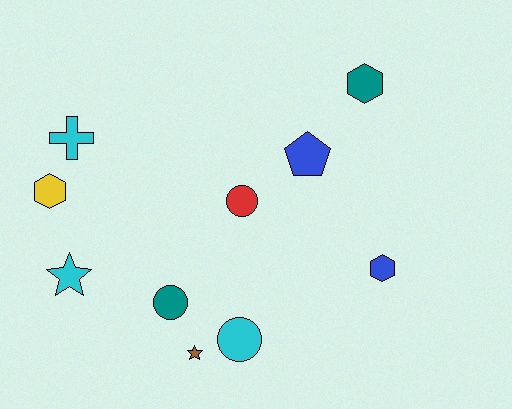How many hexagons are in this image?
There are 3 hexagons.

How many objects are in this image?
There are 10 objects.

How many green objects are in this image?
There are no green objects.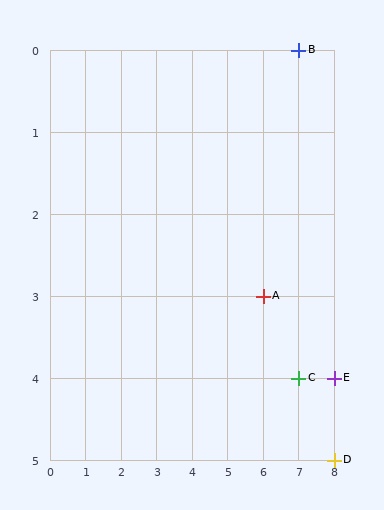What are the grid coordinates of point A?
Point A is at grid coordinates (6, 3).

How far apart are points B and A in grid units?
Points B and A are 1 column and 3 rows apart (about 3.2 grid units diagonally).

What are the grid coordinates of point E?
Point E is at grid coordinates (8, 4).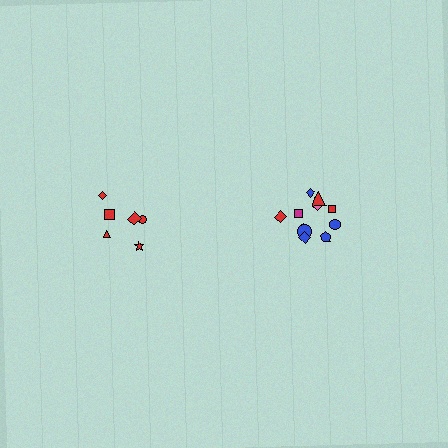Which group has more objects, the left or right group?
The right group.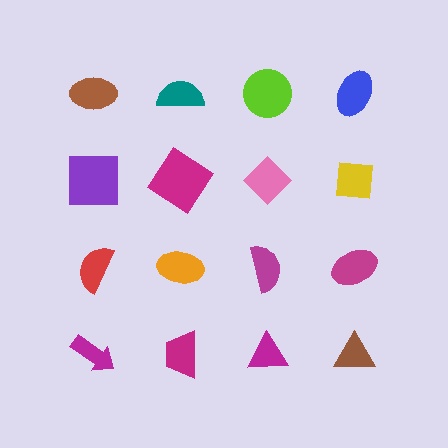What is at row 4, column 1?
A magenta arrow.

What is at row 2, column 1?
A purple square.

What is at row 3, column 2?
An orange ellipse.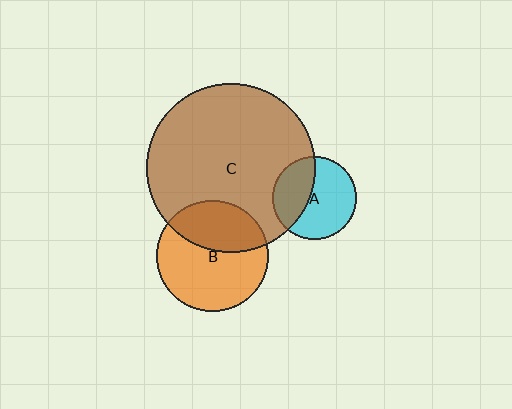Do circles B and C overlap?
Yes.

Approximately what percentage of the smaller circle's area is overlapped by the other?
Approximately 35%.